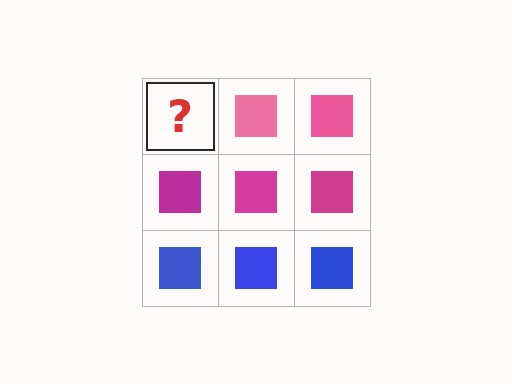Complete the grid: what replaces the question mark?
The question mark should be replaced with a pink square.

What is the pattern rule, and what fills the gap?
The rule is that each row has a consistent color. The gap should be filled with a pink square.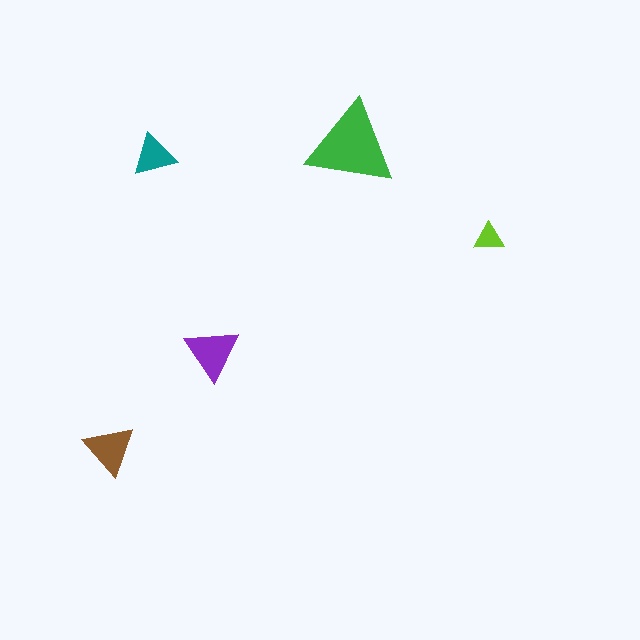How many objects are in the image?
There are 5 objects in the image.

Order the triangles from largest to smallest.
the green one, the purple one, the brown one, the teal one, the lime one.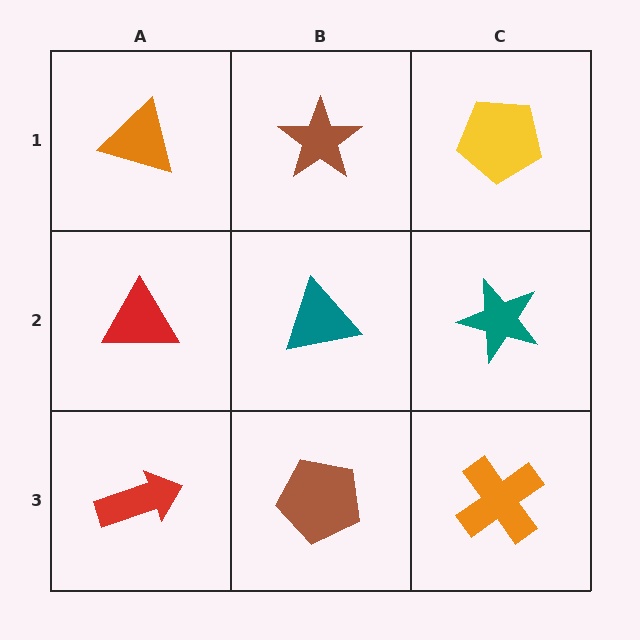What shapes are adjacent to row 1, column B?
A teal triangle (row 2, column B), an orange triangle (row 1, column A), a yellow pentagon (row 1, column C).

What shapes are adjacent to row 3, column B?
A teal triangle (row 2, column B), a red arrow (row 3, column A), an orange cross (row 3, column C).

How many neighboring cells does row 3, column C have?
2.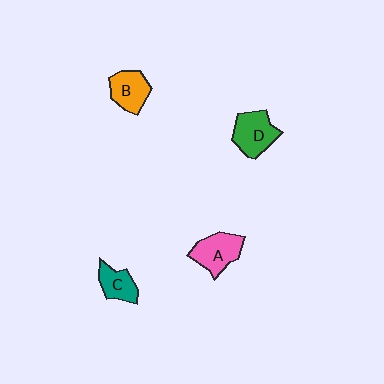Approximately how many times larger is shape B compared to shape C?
Approximately 1.2 times.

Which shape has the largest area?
Shape D (green).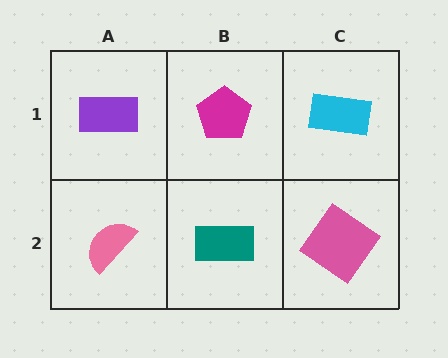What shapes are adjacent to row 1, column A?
A pink semicircle (row 2, column A), a magenta pentagon (row 1, column B).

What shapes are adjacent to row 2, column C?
A cyan rectangle (row 1, column C), a teal rectangle (row 2, column B).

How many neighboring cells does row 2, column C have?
2.